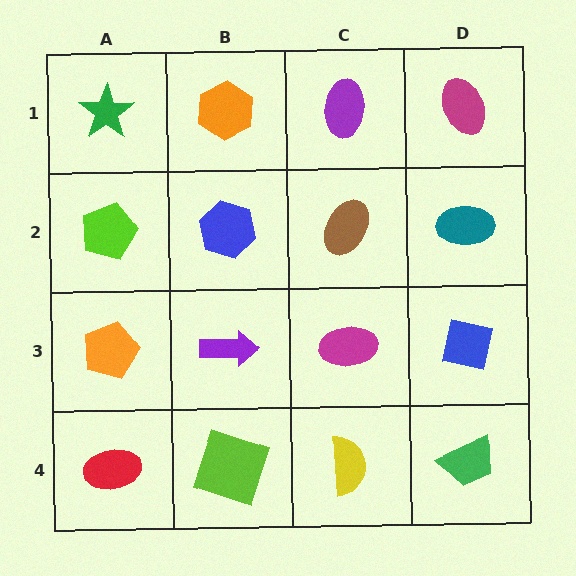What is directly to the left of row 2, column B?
A lime pentagon.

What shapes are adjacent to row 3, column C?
A brown ellipse (row 2, column C), a yellow semicircle (row 4, column C), a purple arrow (row 3, column B), a blue square (row 3, column D).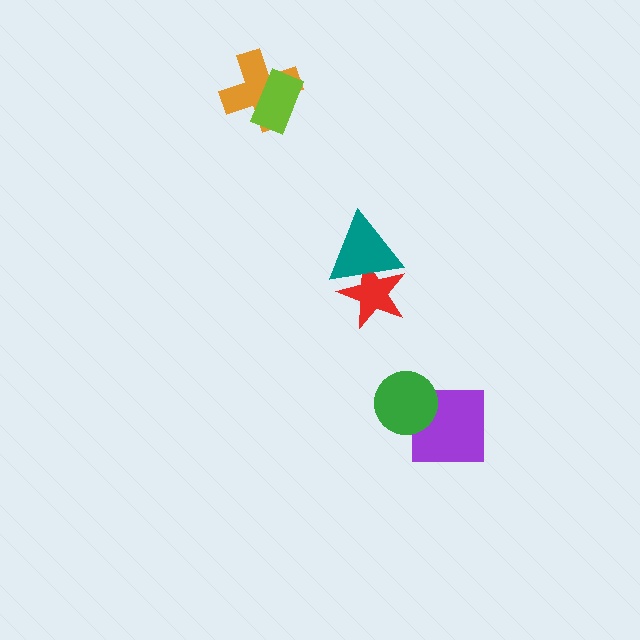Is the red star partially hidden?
Yes, it is partially covered by another shape.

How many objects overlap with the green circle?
1 object overlaps with the green circle.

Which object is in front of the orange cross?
The lime rectangle is in front of the orange cross.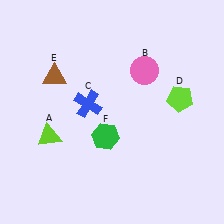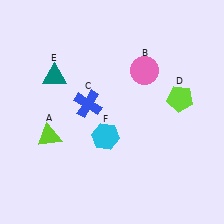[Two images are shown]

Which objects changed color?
E changed from brown to teal. F changed from green to cyan.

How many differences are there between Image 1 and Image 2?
There are 2 differences between the two images.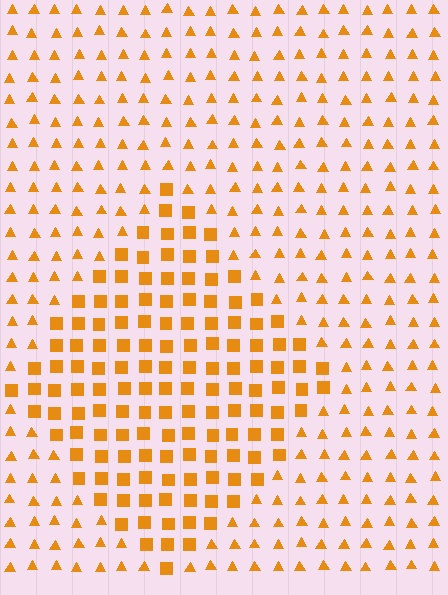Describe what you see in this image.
The image is filled with small orange elements arranged in a uniform grid. A diamond-shaped region contains squares, while the surrounding area contains triangles. The boundary is defined purely by the change in element shape.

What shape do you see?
I see a diamond.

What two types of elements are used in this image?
The image uses squares inside the diamond region and triangles outside it.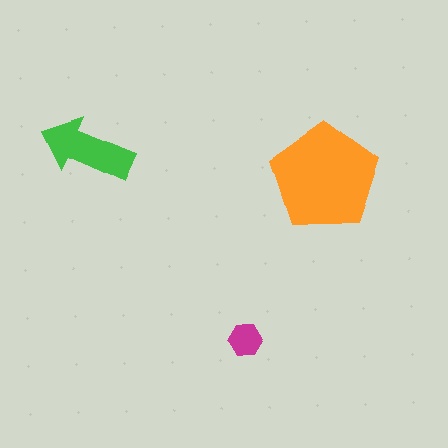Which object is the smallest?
The magenta hexagon.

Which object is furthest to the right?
The orange pentagon is rightmost.